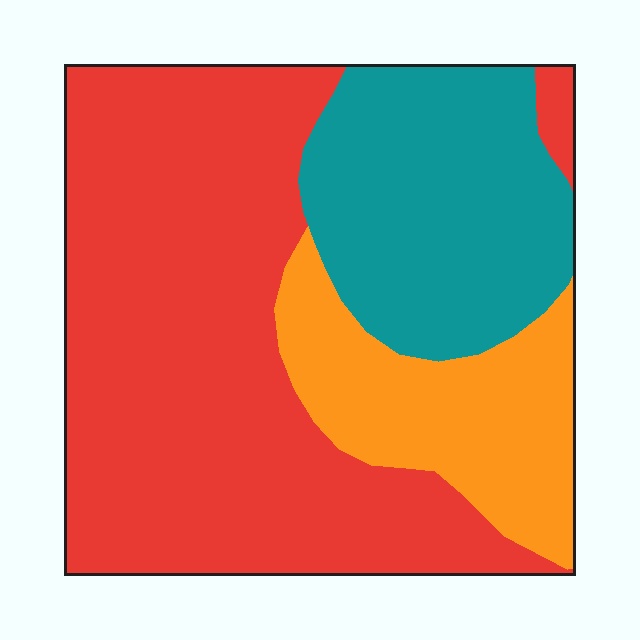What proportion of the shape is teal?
Teal takes up between a sixth and a third of the shape.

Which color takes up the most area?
Red, at roughly 55%.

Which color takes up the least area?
Orange, at roughly 20%.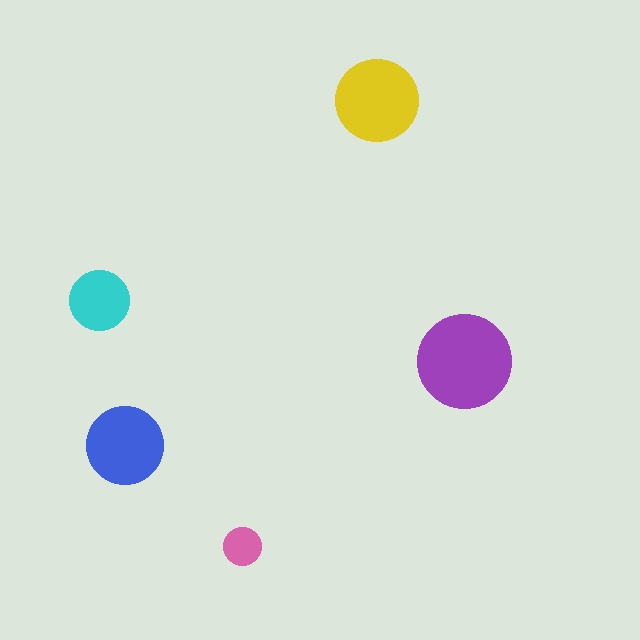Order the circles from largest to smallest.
the purple one, the yellow one, the blue one, the cyan one, the pink one.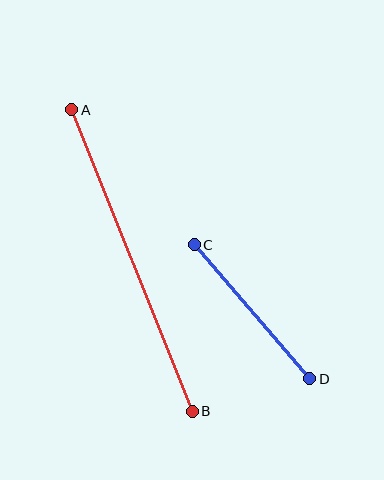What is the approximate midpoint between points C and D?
The midpoint is at approximately (252, 312) pixels.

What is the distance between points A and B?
The distance is approximately 325 pixels.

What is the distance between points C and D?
The distance is approximately 177 pixels.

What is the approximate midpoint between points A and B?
The midpoint is at approximately (132, 261) pixels.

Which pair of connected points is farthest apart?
Points A and B are farthest apart.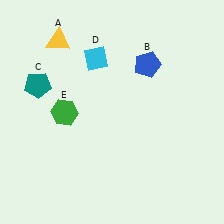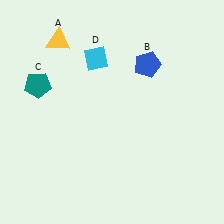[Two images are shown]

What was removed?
The green hexagon (E) was removed in Image 2.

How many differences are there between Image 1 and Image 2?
There is 1 difference between the two images.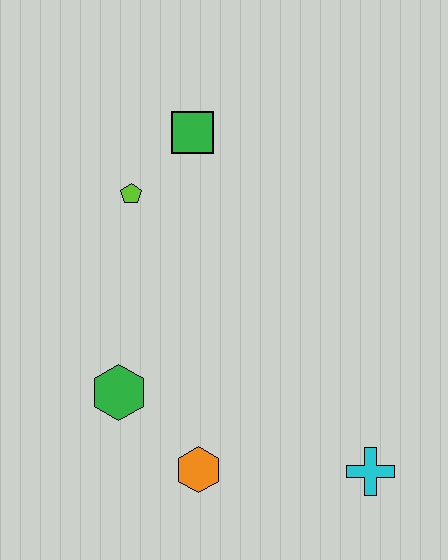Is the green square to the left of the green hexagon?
No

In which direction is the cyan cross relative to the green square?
The cyan cross is below the green square.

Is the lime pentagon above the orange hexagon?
Yes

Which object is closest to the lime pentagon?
The green square is closest to the lime pentagon.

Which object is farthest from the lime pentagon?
The cyan cross is farthest from the lime pentagon.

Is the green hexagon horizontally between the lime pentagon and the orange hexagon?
No